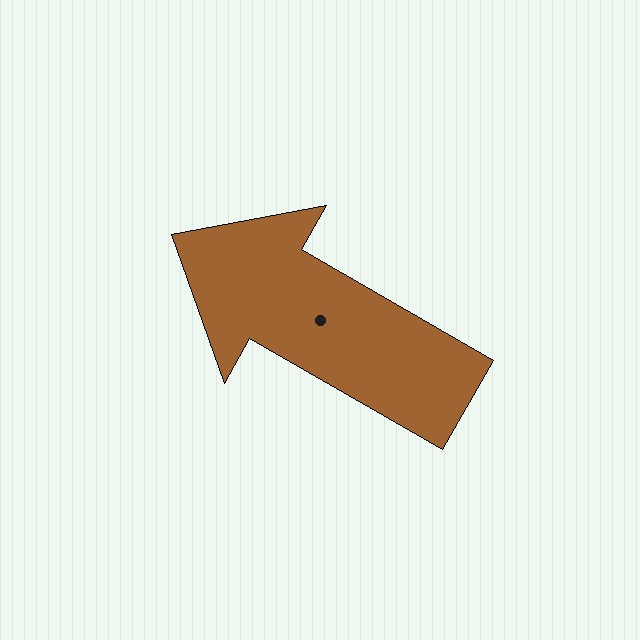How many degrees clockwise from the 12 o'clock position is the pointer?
Approximately 300 degrees.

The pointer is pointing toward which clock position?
Roughly 10 o'clock.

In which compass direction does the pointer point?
Northwest.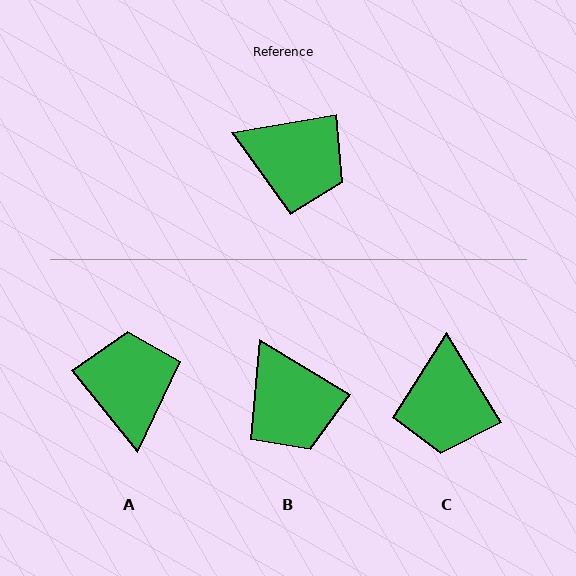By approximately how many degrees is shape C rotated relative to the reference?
Approximately 69 degrees clockwise.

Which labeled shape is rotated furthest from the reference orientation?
A, about 119 degrees away.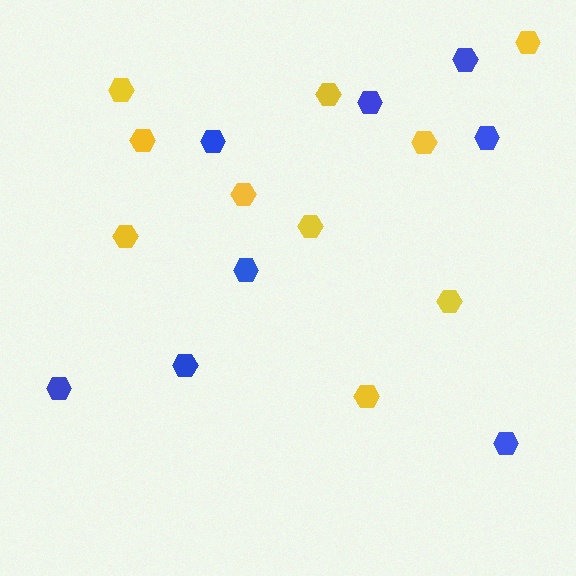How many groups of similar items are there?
There are 2 groups: one group of blue hexagons (8) and one group of yellow hexagons (10).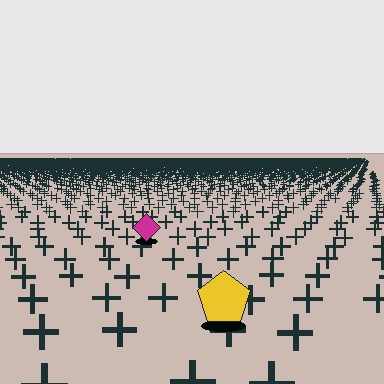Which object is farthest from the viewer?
The magenta diamond is farthest from the viewer. It appears smaller and the ground texture around it is denser.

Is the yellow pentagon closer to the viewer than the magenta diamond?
Yes. The yellow pentagon is closer — you can tell from the texture gradient: the ground texture is coarser near it.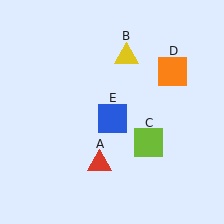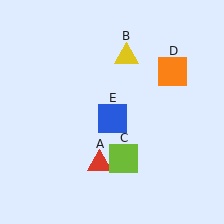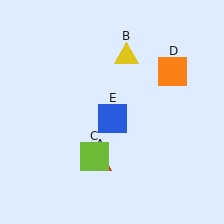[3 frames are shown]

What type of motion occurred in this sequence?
The lime square (object C) rotated clockwise around the center of the scene.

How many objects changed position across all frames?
1 object changed position: lime square (object C).